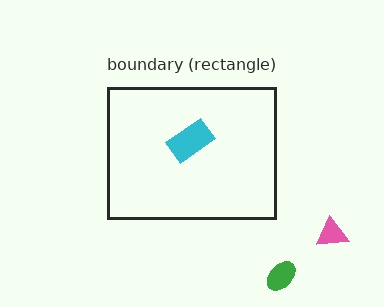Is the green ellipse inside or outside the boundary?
Outside.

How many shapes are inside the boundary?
1 inside, 2 outside.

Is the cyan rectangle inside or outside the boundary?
Inside.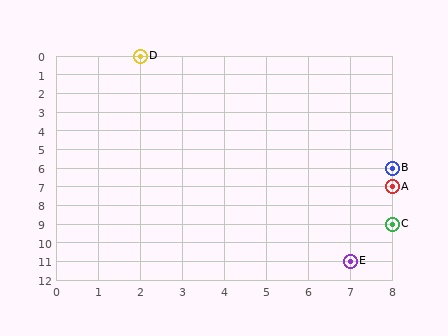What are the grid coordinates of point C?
Point C is at grid coordinates (8, 9).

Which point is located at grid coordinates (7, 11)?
Point E is at (7, 11).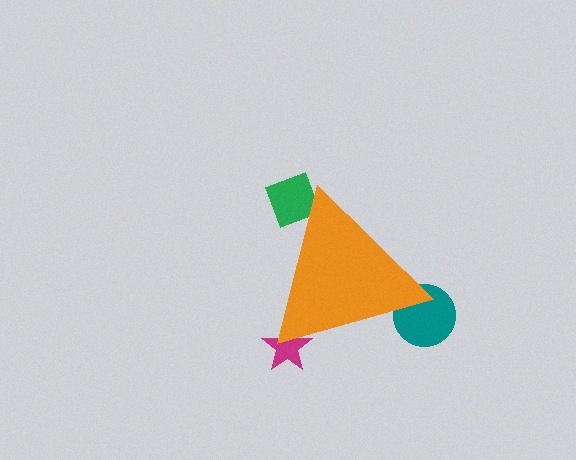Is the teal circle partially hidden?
Yes, the teal circle is partially hidden behind the orange triangle.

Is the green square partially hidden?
Yes, the green square is partially hidden behind the orange triangle.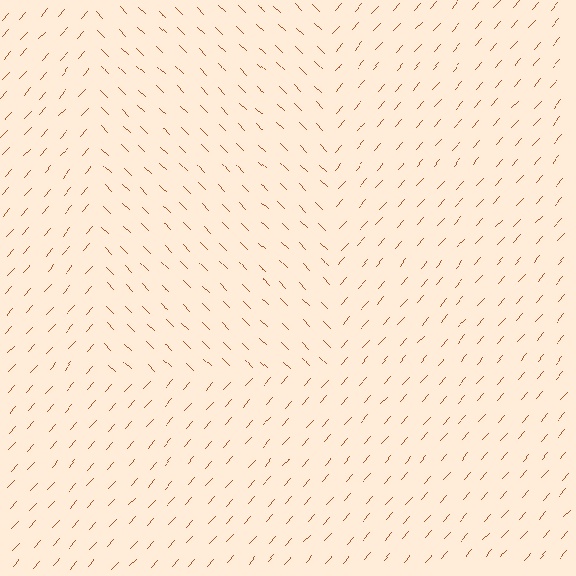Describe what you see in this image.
The image is filled with small brown line segments. A rectangle region in the image has lines oriented differently from the surrounding lines, creating a visible texture boundary.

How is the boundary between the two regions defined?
The boundary is defined purely by a change in line orientation (approximately 87 degrees difference). All lines are the same color and thickness.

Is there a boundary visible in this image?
Yes, there is a texture boundary formed by a change in line orientation.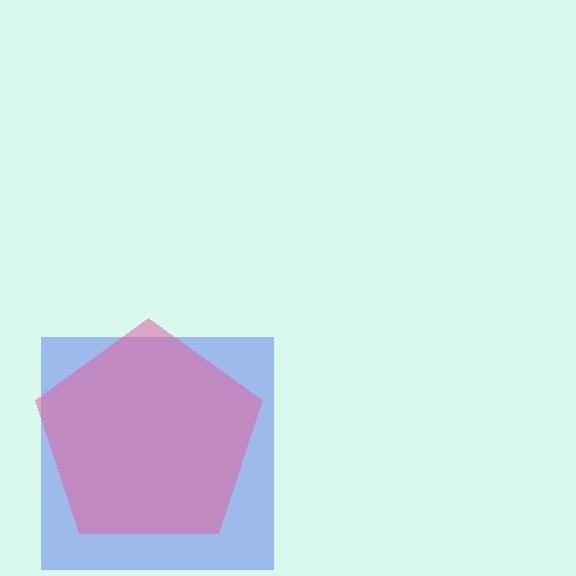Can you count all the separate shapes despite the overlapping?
Yes, there are 2 separate shapes.